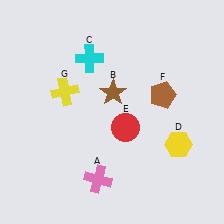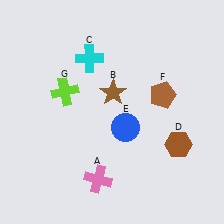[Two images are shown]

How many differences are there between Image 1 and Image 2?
There are 3 differences between the two images.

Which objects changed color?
D changed from yellow to brown. E changed from red to blue. G changed from yellow to lime.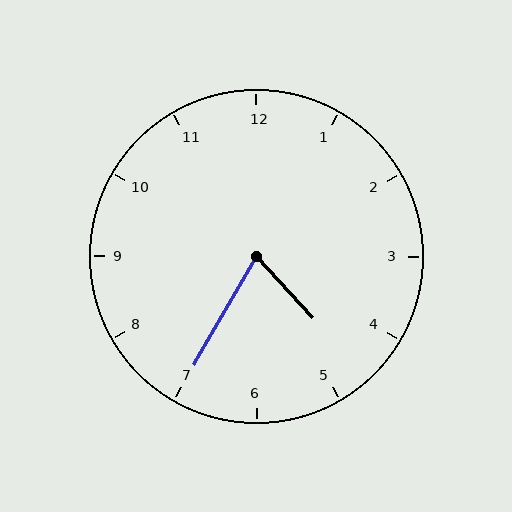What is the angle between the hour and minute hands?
Approximately 72 degrees.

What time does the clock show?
4:35.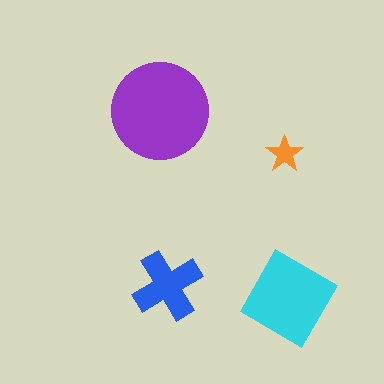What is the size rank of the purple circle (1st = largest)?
1st.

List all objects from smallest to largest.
The orange star, the blue cross, the cyan diamond, the purple circle.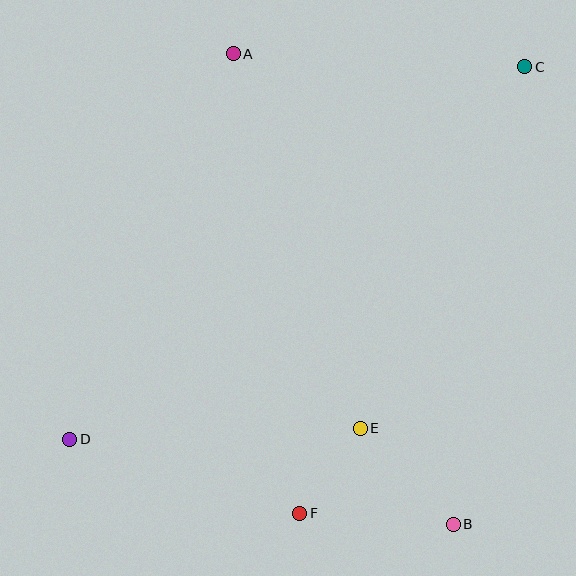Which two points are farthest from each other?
Points C and D are farthest from each other.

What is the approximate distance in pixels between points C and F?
The distance between C and F is approximately 500 pixels.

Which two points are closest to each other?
Points E and F are closest to each other.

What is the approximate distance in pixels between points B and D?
The distance between B and D is approximately 392 pixels.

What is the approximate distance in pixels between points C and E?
The distance between C and E is approximately 397 pixels.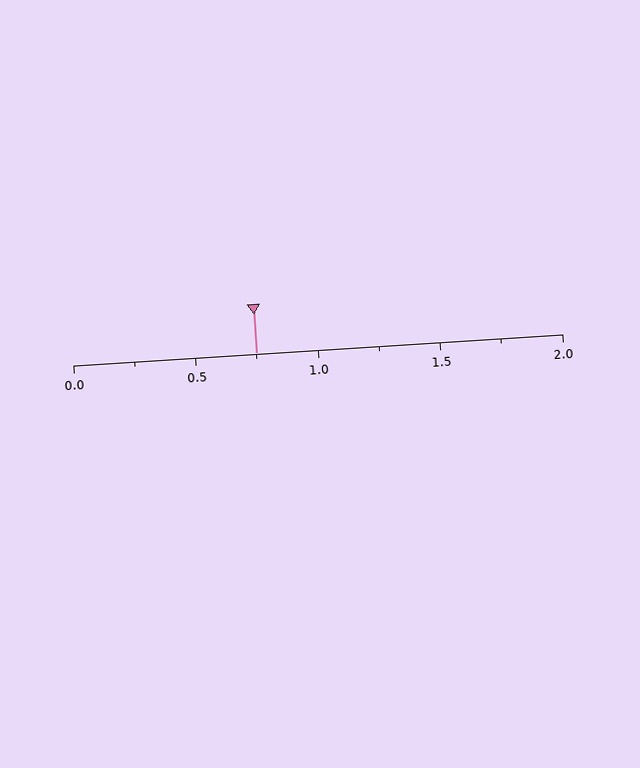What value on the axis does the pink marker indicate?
The marker indicates approximately 0.75.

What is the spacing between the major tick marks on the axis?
The major ticks are spaced 0.5 apart.